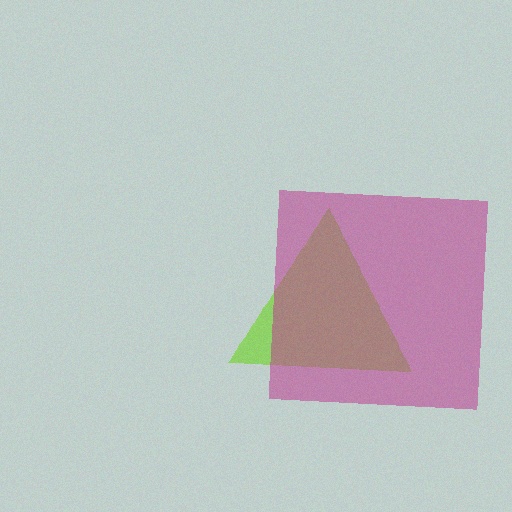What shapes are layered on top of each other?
The layered shapes are: a lime triangle, a magenta square.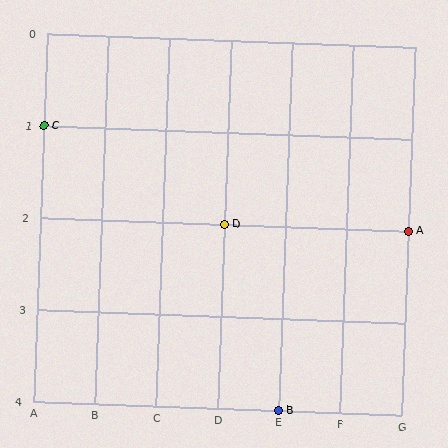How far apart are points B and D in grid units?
Points B and D are 1 column and 2 rows apart (about 2.2 grid units diagonally).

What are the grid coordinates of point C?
Point C is at grid coordinates (A, 1).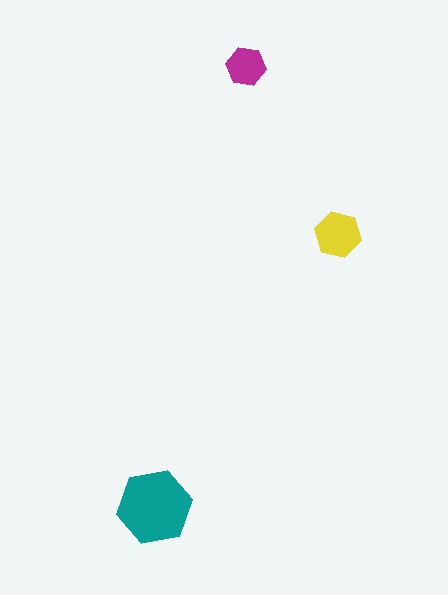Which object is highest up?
The magenta hexagon is topmost.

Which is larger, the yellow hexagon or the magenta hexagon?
The yellow one.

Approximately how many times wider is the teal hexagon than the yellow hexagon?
About 1.5 times wider.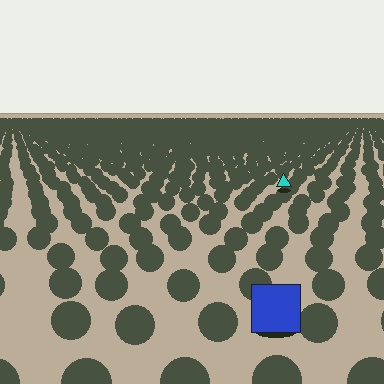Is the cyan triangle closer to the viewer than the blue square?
No. The blue square is closer — you can tell from the texture gradient: the ground texture is coarser near it.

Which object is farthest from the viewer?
The cyan triangle is farthest from the viewer. It appears smaller and the ground texture around it is denser.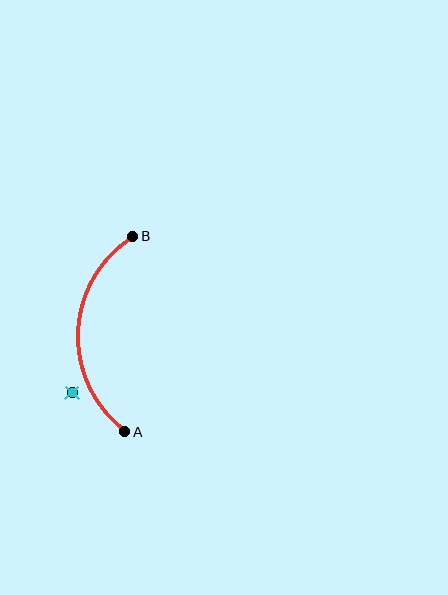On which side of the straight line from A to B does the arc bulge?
The arc bulges to the left of the straight line connecting A and B.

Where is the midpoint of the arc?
The arc midpoint is the point on the curve farthest from the straight line joining A and B. It sits to the left of that line.